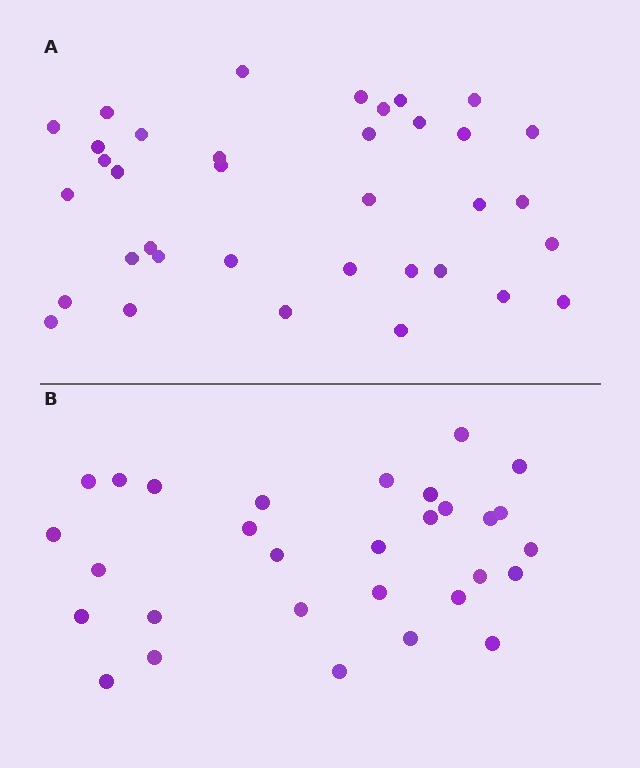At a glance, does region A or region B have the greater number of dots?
Region A (the top region) has more dots.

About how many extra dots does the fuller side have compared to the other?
Region A has about 6 more dots than region B.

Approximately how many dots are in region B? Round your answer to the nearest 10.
About 30 dots.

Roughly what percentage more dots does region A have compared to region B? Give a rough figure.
About 20% more.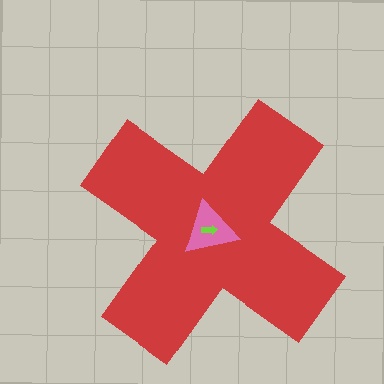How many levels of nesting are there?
3.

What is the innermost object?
The lime arrow.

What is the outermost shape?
The red cross.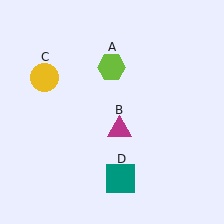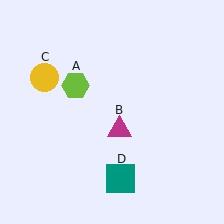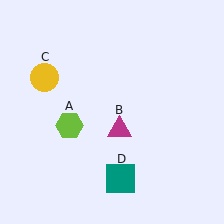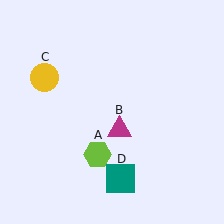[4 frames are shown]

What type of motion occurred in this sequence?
The lime hexagon (object A) rotated counterclockwise around the center of the scene.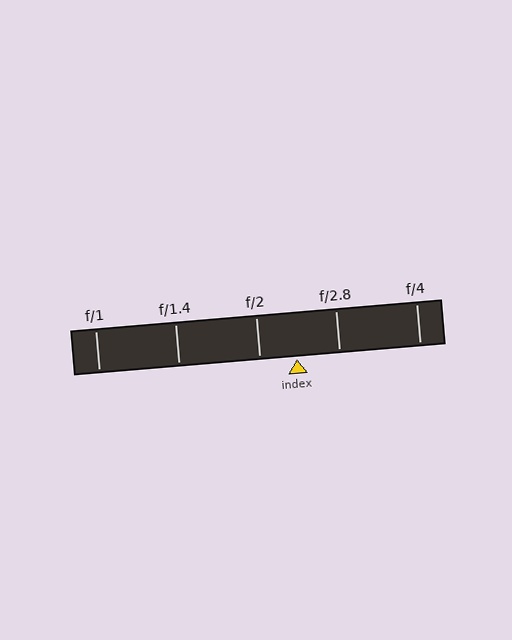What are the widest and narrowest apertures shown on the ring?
The widest aperture shown is f/1 and the narrowest is f/4.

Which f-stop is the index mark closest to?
The index mark is closest to f/2.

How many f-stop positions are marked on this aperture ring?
There are 5 f-stop positions marked.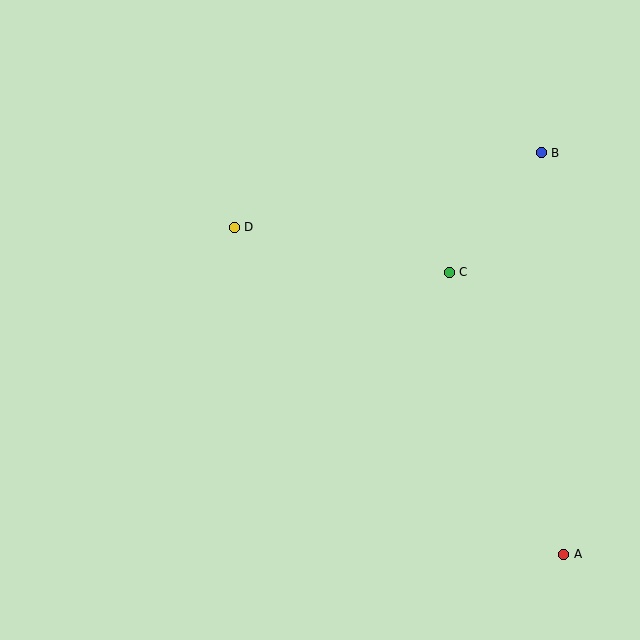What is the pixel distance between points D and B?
The distance between D and B is 316 pixels.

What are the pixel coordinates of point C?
Point C is at (449, 272).